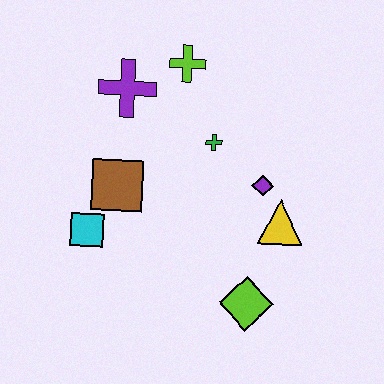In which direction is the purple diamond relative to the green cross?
The purple diamond is to the right of the green cross.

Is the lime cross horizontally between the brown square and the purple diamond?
Yes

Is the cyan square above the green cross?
No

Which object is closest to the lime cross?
The purple cross is closest to the lime cross.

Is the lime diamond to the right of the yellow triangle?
No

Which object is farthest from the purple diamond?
The cyan square is farthest from the purple diamond.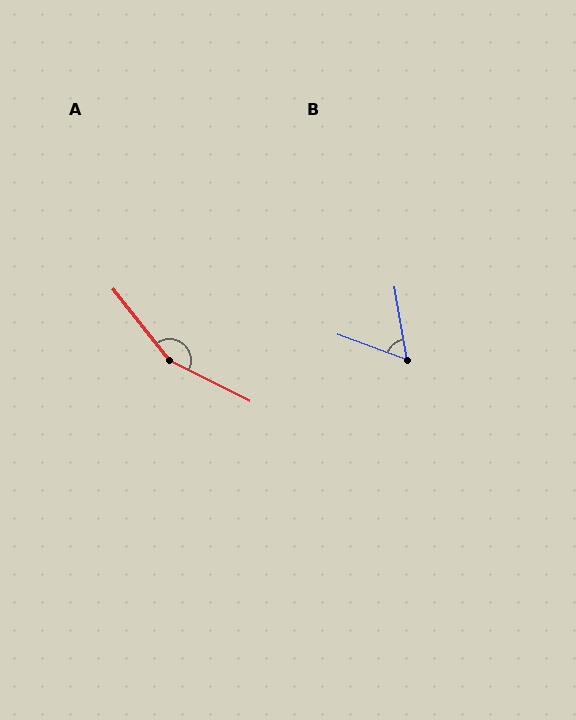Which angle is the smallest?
B, at approximately 60 degrees.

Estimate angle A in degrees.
Approximately 155 degrees.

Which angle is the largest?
A, at approximately 155 degrees.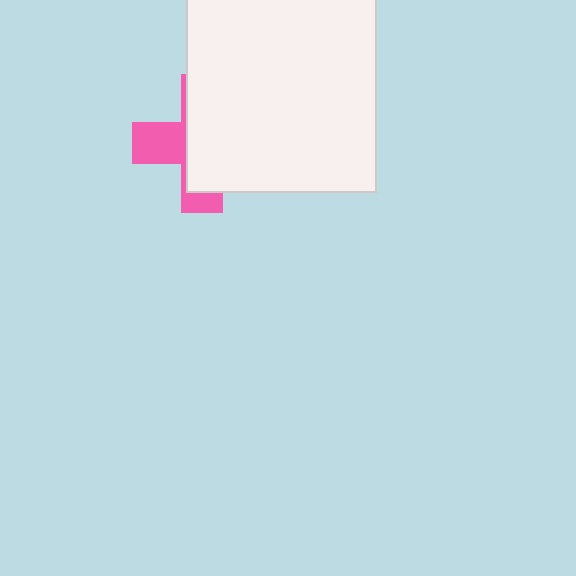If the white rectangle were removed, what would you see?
You would see the complete pink cross.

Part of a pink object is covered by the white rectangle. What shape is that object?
It is a cross.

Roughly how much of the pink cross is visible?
A small part of it is visible (roughly 34%).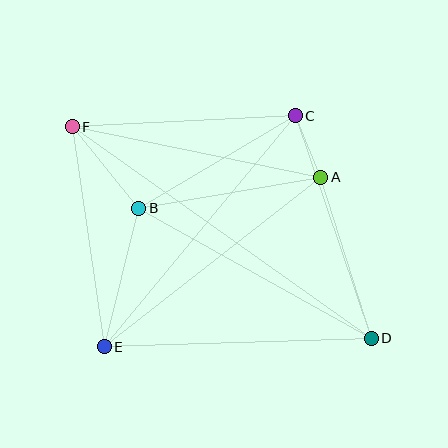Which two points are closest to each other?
Points A and C are closest to each other.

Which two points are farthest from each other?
Points D and F are farthest from each other.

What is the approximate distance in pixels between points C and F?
The distance between C and F is approximately 223 pixels.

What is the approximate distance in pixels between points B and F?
The distance between B and F is approximately 105 pixels.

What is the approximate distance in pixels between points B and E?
The distance between B and E is approximately 142 pixels.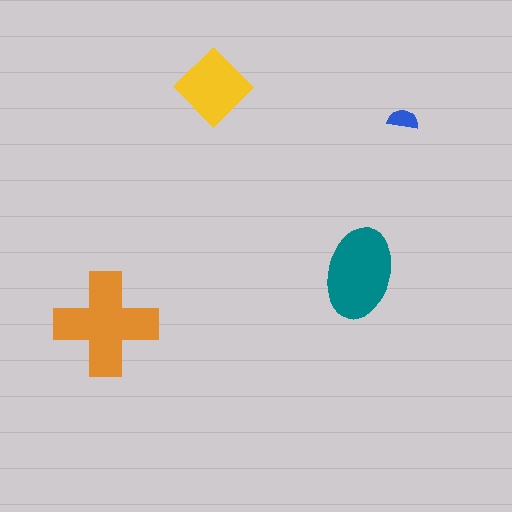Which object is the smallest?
The blue semicircle.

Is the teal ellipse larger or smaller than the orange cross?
Smaller.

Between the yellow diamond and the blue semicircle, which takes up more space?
The yellow diamond.